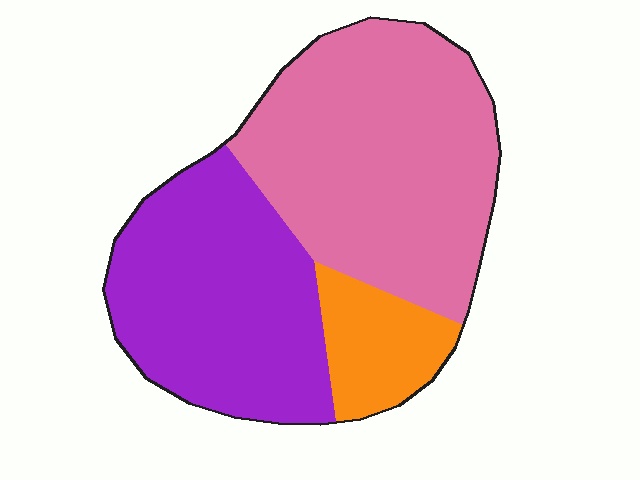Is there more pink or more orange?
Pink.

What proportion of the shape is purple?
Purple takes up between a third and a half of the shape.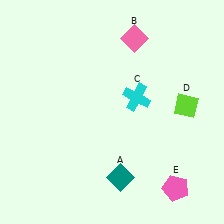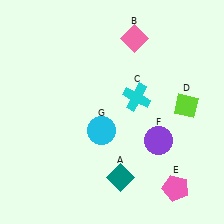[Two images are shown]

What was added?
A purple circle (F), a cyan circle (G) were added in Image 2.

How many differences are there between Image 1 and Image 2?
There are 2 differences between the two images.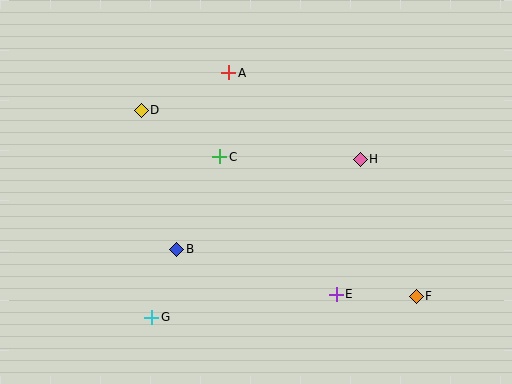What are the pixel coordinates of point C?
Point C is at (220, 157).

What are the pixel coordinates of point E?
Point E is at (336, 294).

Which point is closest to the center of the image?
Point C at (220, 157) is closest to the center.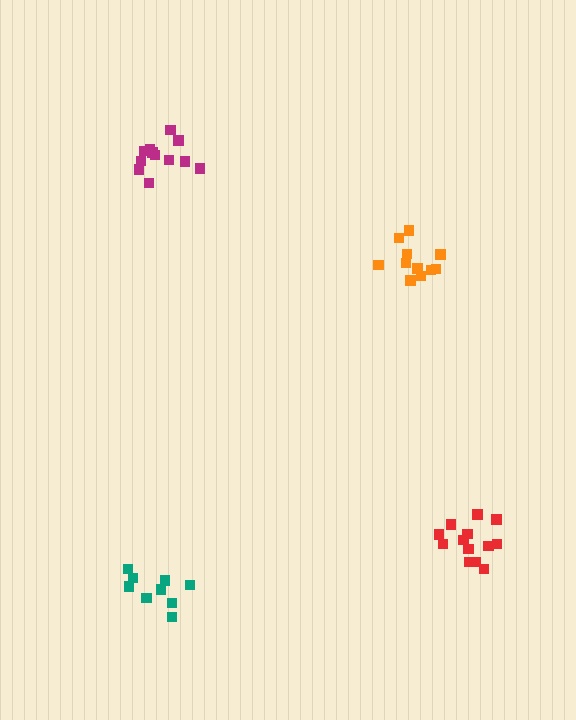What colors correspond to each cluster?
The clusters are colored: orange, magenta, red, teal.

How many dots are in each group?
Group 1: 11 dots, Group 2: 12 dots, Group 3: 13 dots, Group 4: 9 dots (45 total).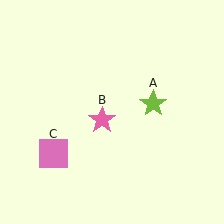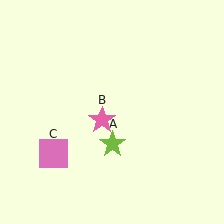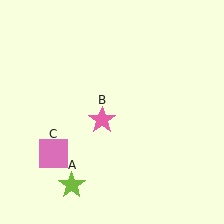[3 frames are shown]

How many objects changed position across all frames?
1 object changed position: lime star (object A).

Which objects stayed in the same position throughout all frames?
Pink star (object B) and pink square (object C) remained stationary.